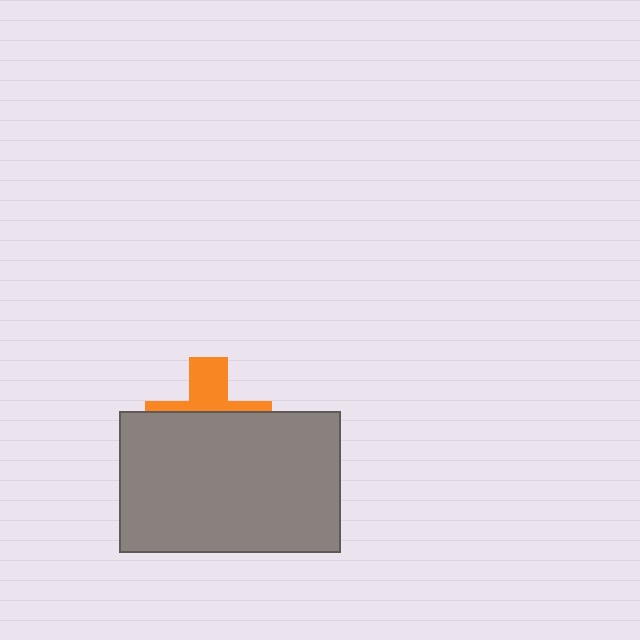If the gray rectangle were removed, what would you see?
You would see the complete orange cross.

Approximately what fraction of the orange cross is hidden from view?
Roughly 64% of the orange cross is hidden behind the gray rectangle.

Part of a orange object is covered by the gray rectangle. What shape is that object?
It is a cross.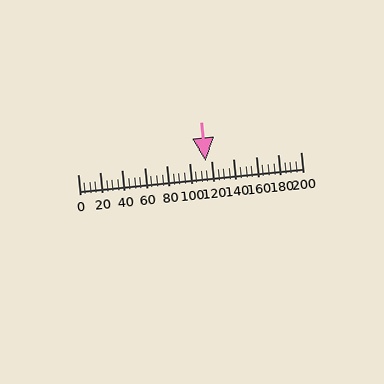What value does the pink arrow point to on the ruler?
The pink arrow points to approximately 115.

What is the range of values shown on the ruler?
The ruler shows values from 0 to 200.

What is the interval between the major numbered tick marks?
The major tick marks are spaced 20 units apart.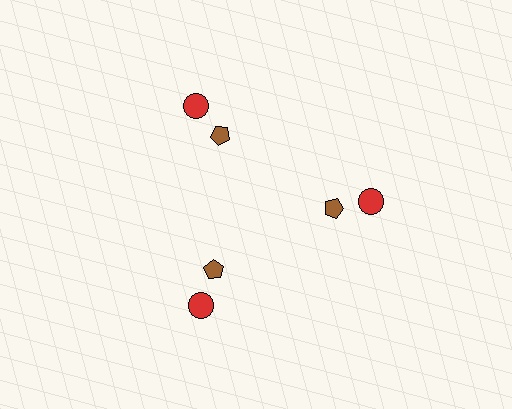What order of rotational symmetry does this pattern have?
This pattern has 3-fold rotational symmetry.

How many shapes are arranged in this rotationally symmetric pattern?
There are 6 shapes, arranged in 3 groups of 2.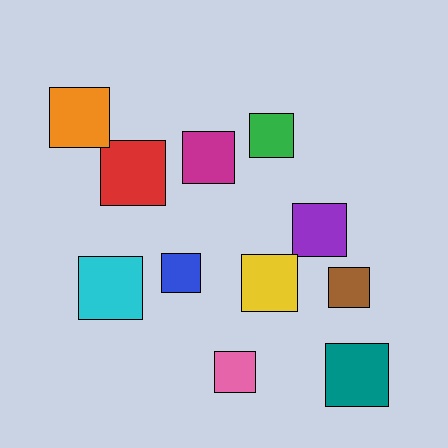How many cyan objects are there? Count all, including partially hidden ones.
There is 1 cyan object.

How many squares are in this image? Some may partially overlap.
There are 11 squares.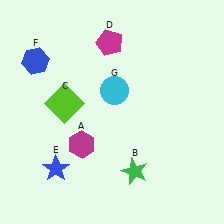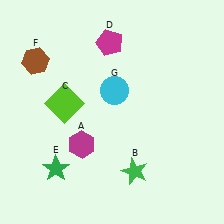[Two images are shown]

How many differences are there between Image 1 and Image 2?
There are 2 differences between the two images.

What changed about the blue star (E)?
In Image 1, E is blue. In Image 2, it changed to green.